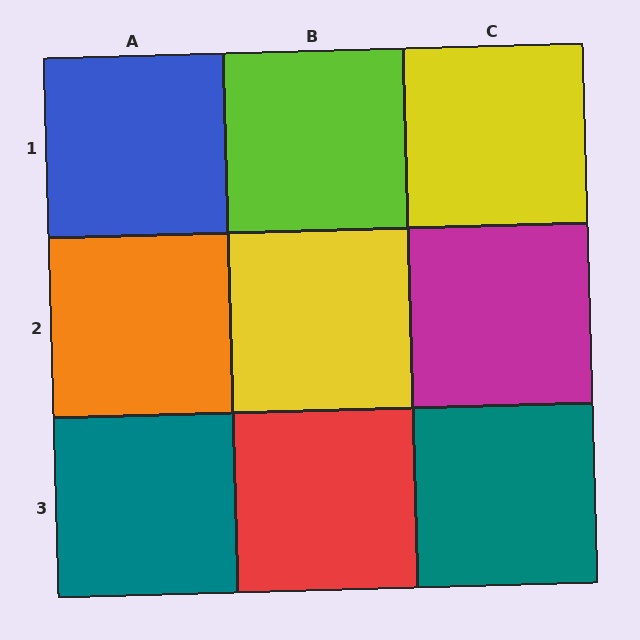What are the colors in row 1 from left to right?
Blue, lime, yellow.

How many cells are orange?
1 cell is orange.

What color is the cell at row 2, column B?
Yellow.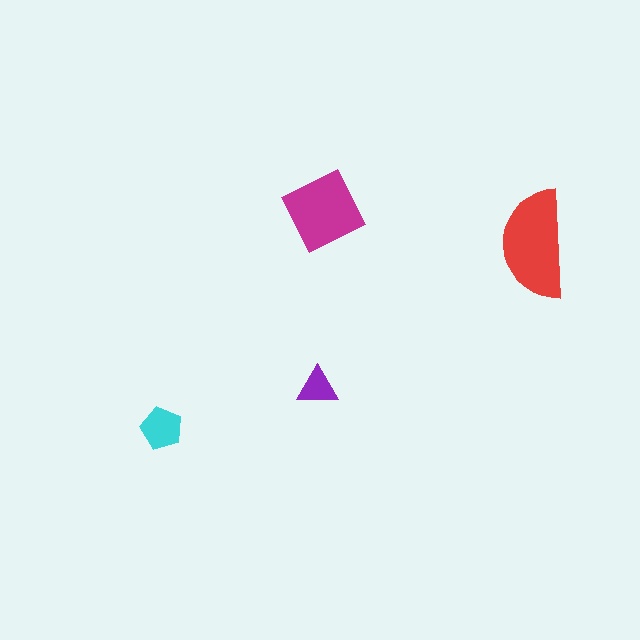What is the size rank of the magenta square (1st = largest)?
2nd.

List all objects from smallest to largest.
The purple triangle, the cyan pentagon, the magenta square, the red semicircle.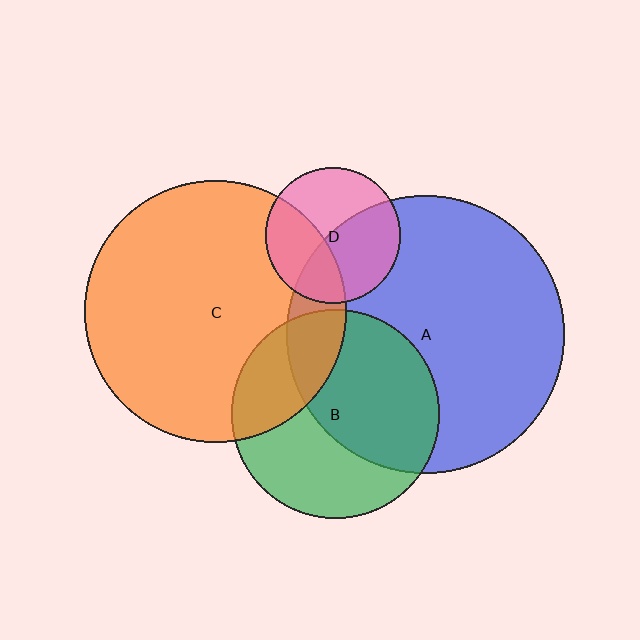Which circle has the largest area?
Circle A (blue).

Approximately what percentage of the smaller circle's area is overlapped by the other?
Approximately 50%.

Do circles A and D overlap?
Yes.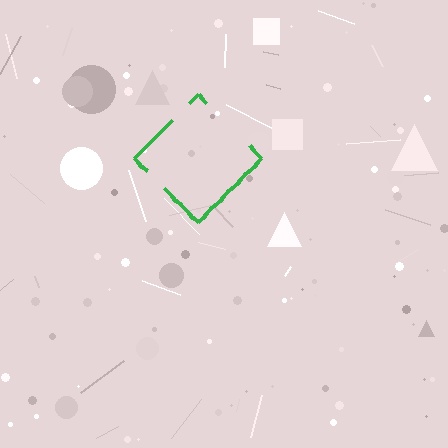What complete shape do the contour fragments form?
The contour fragments form a diamond.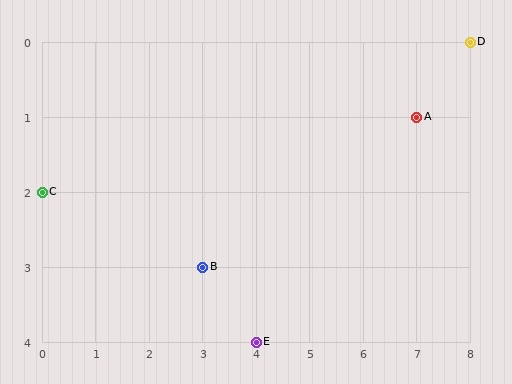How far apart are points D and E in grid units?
Points D and E are 4 columns and 4 rows apart (about 5.7 grid units diagonally).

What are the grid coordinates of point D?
Point D is at grid coordinates (8, 0).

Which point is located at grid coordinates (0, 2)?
Point C is at (0, 2).